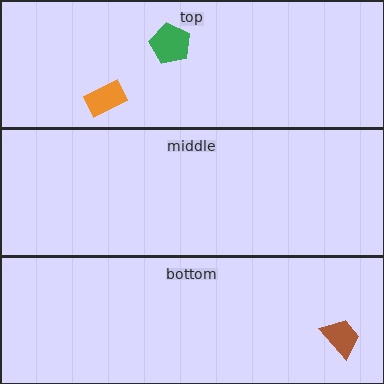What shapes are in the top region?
The orange rectangle, the green pentagon.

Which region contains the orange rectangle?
The top region.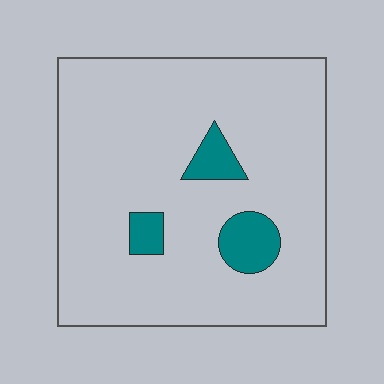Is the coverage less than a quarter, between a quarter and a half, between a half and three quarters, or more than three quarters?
Less than a quarter.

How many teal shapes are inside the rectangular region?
3.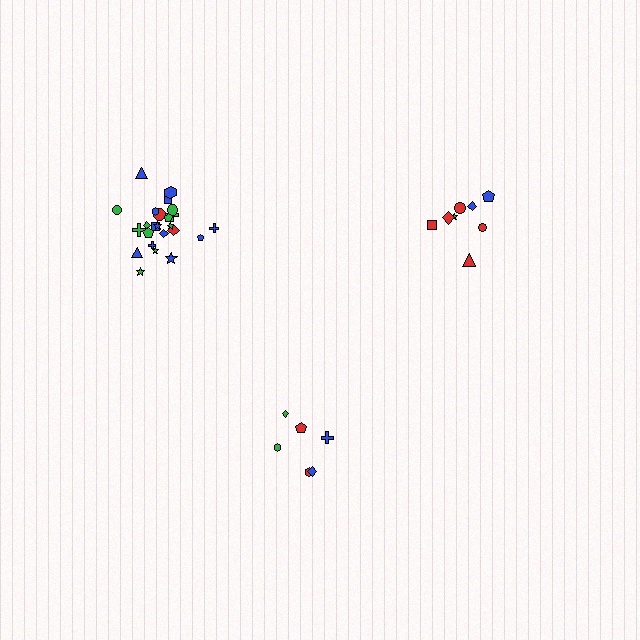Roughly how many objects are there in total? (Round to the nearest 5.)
Roughly 40 objects in total.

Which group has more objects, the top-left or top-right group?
The top-left group.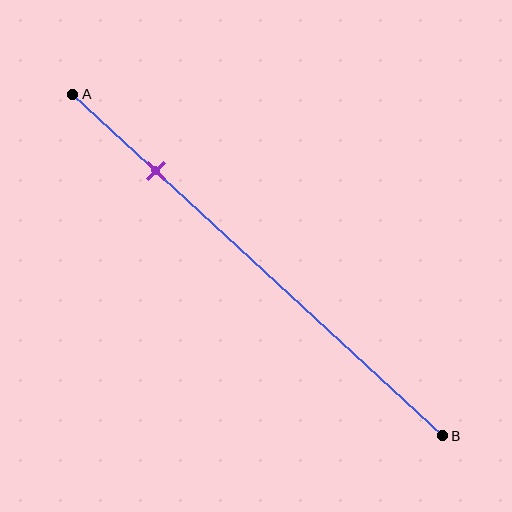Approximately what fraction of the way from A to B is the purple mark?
The purple mark is approximately 20% of the way from A to B.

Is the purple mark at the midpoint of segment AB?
No, the mark is at about 20% from A, not at the 50% midpoint.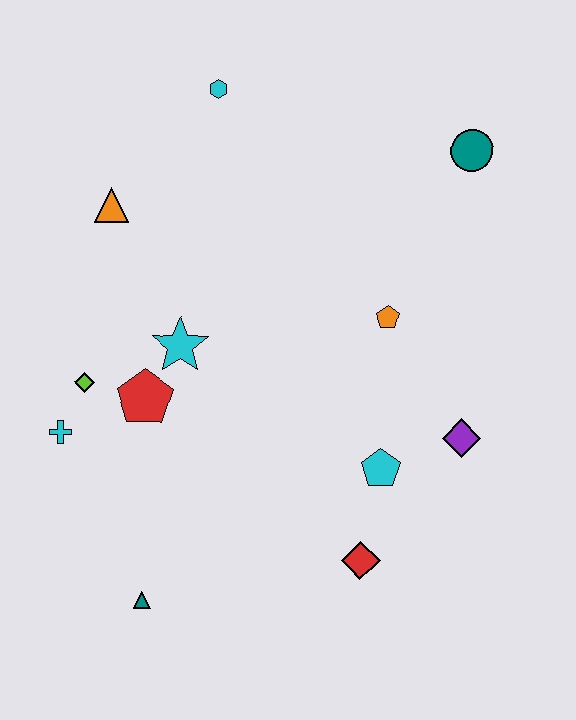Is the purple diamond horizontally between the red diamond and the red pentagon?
No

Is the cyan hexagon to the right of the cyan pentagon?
No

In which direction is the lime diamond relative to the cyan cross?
The lime diamond is above the cyan cross.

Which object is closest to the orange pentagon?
The purple diamond is closest to the orange pentagon.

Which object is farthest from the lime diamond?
The teal circle is farthest from the lime diamond.